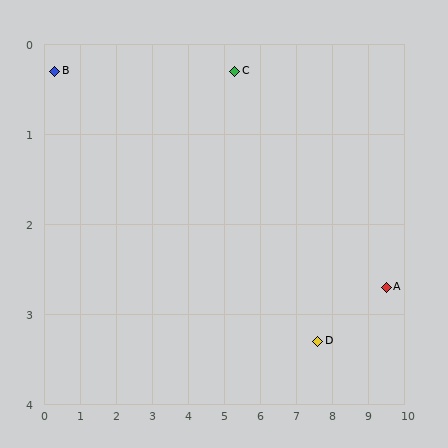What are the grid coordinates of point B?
Point B is at approximately (0.3, 0.3).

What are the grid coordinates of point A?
Point A is at approximately (9.5, 2.7).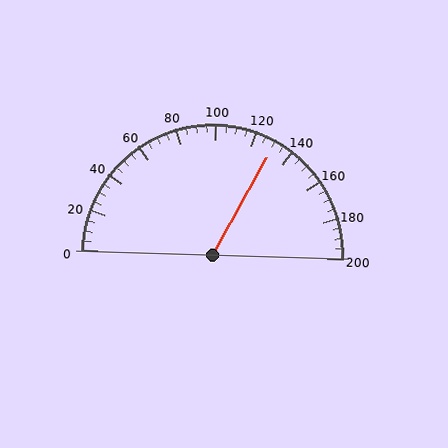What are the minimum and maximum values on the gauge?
The gauge ranges from 0 to 200.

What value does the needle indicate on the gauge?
The needle indicates approximately 130.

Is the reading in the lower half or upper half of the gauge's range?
The reading is in the upper half of the range (0 to 200).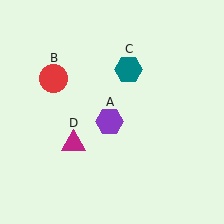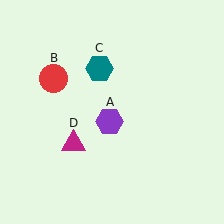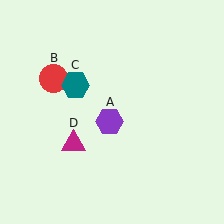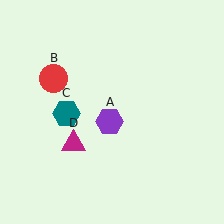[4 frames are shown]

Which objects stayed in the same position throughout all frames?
Purple hexagon (object A) and red circle (object B) and magenta triangle (object D) remained stationary.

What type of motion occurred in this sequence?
The teal hexagon (object C) rotated counterclockwise around the center of the scene.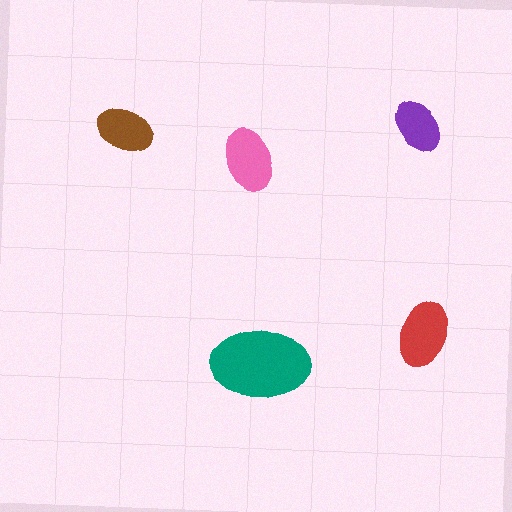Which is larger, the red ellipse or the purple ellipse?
The red one.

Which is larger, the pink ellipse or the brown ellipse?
The pink one.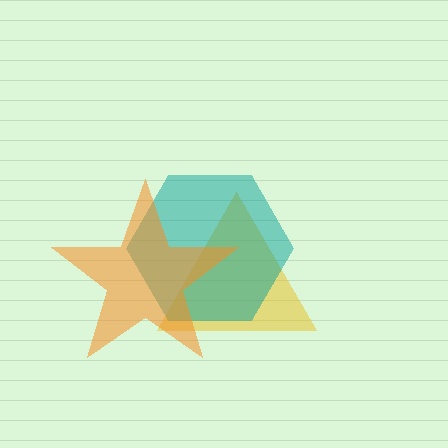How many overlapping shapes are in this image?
There are 3 overlapping shapes in the image.